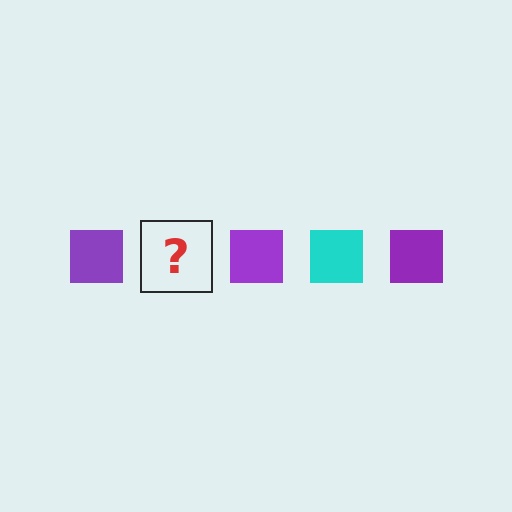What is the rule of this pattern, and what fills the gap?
The rule is that the pattern cycles through purple, cyan squares. The gap should be filled with a cyan square.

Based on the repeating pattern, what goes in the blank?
The blank should be a cyan square.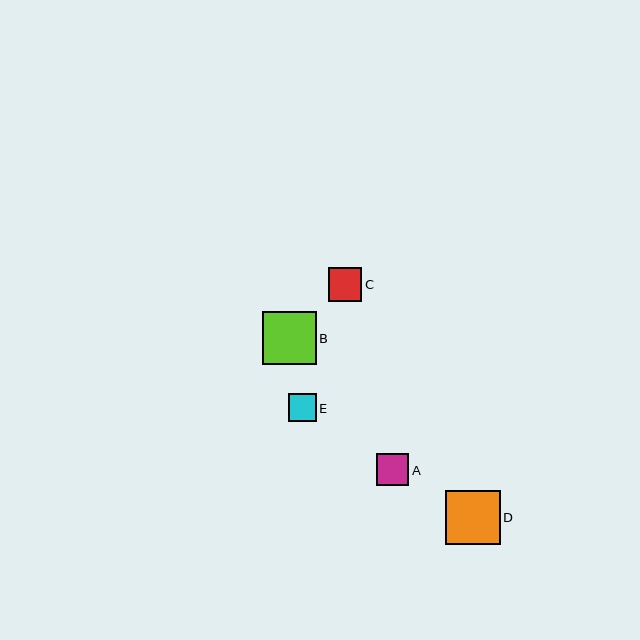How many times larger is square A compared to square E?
Square A is approximately 1.1 times the size of square E.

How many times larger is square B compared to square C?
Square B is approximately 1.6 times the size of square C.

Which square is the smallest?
Square E is the smallest with a size of approximately 28 pixels.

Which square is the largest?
Square D is the largest with a size of approximately 54 pixels.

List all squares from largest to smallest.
From largest to smallest: D, B, C, A, E.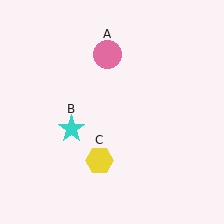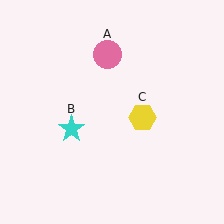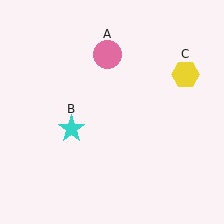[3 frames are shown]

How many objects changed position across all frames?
1 object changed position: yellow hexagon (object C).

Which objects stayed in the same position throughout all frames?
Pink circle (object A) and cyan star (object B) remained stationary.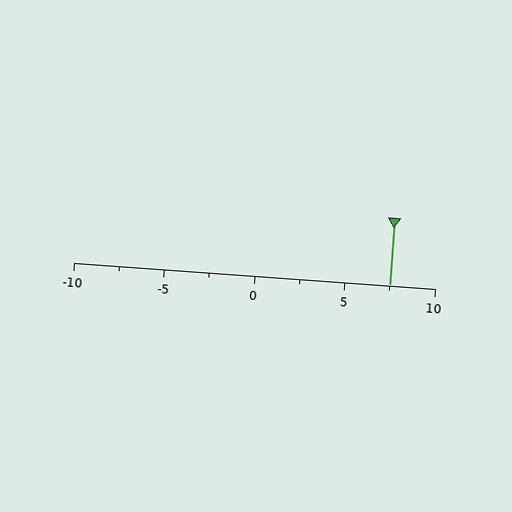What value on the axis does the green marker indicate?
The marker indicates approximately 7.5.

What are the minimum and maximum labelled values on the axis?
The axis runs from -10 to 10.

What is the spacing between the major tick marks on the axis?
The major ticks are spaced 5 apart.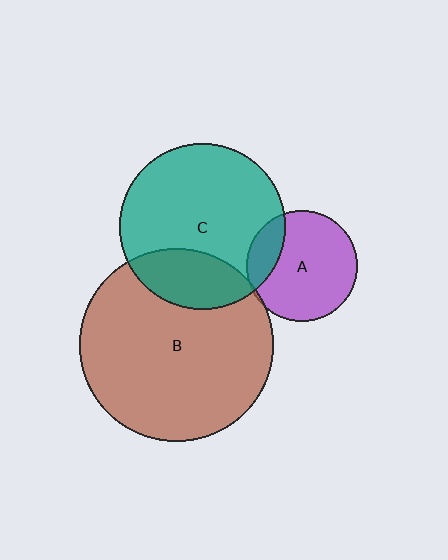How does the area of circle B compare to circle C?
Approximately 1.4 times.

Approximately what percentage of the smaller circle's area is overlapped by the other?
Approximately 5%.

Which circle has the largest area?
Circle B (brown).